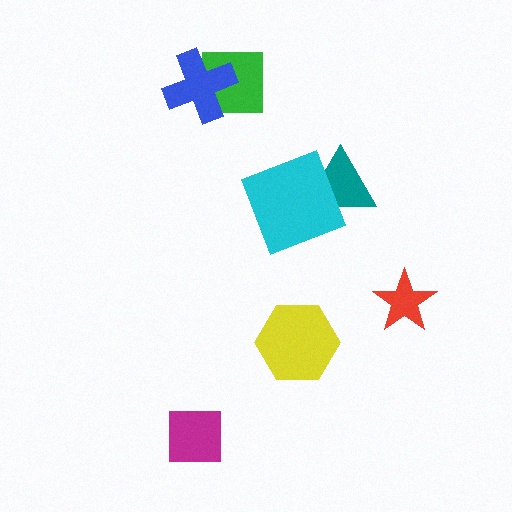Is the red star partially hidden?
No, no other shape covers it.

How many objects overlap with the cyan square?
1 object overlaps with the cyan square.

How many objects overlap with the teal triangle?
1 object overlaps with the teal triangle.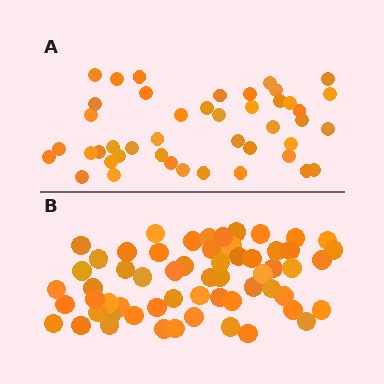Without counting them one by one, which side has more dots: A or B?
Region B (the bottom region) has more dots.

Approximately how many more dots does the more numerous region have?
Region B has approximately 15 more dots than region A.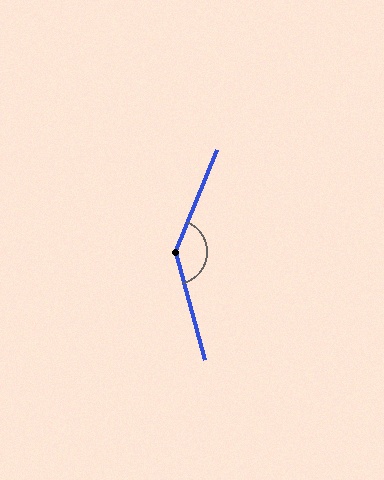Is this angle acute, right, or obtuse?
It is obtuse.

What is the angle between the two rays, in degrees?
Approximately 142 degrees.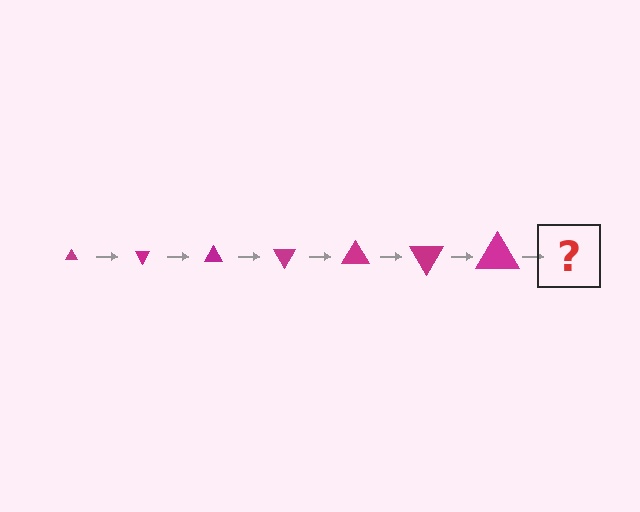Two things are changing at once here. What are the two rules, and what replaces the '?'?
The two rules are that the triangle grows larger each step and it rotates 60 degrees each step. The '?' should be a triangle, larger than the previous one and rotated 420 degrees from the start.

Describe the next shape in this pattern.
It should be a triangle, larger than the previous one and rotated 420 degrees from the start.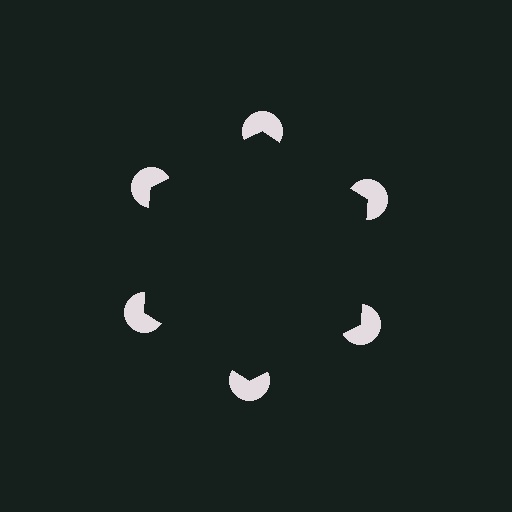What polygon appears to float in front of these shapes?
An illusory hexagon — its edges are inferred from the aligned wedge cuts in the pac-man discs, not physically drawn.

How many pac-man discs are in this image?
There are 6 — one at each vertex of the illusory hexagon.